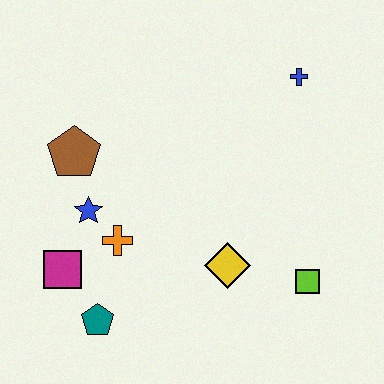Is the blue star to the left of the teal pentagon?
Yes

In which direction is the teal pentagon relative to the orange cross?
The teal pentagon is below the orange cross.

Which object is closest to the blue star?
The orange cross is closest to the blue star.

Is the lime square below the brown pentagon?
Yes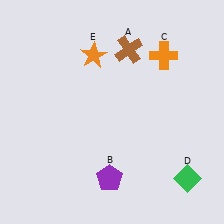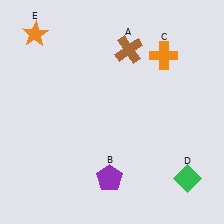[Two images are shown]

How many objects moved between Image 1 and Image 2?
1 object moved between the two images.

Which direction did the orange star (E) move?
The orange star (E) moved left.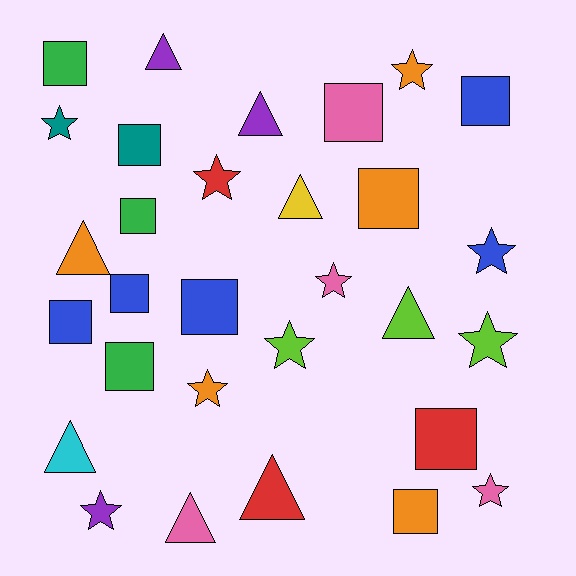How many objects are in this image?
There are 30 objects.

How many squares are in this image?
There are 12 squares.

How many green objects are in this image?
There are 3 green objects.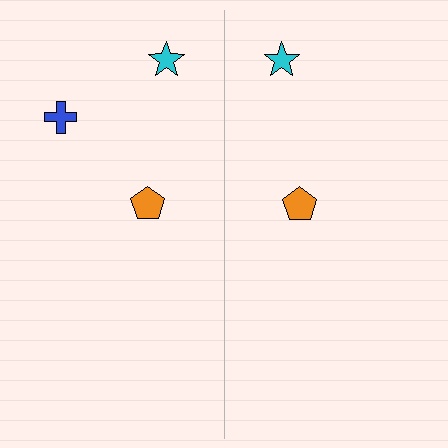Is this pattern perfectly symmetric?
No, the pattern is not perfectly symmetric. A blue cross is missing from the right side.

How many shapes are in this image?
There are 5 shapes in this image.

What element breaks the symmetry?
A blue cross is missing from the right side.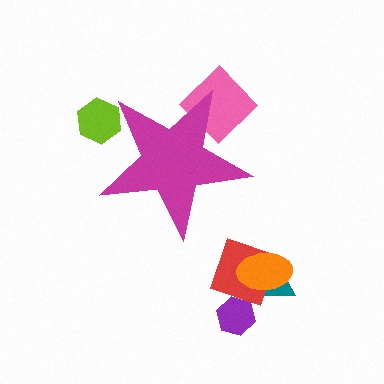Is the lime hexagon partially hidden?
Yes, the lime hexagon is partially hidden behind the magenta star.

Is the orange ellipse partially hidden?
No, the orange ellipse is fully visible.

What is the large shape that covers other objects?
A magenta star.